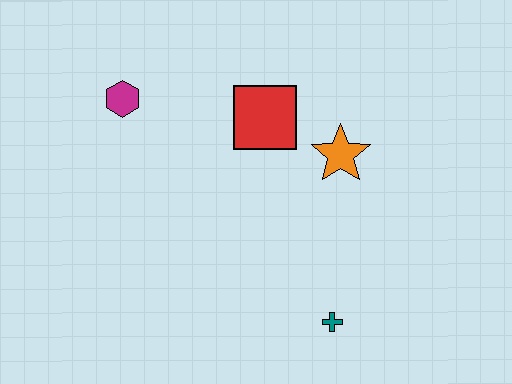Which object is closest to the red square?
The orange star is closest to the red square.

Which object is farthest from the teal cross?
The magenta hexagon is farthest from the teal cross.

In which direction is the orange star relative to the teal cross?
The orange star is above the teal cross.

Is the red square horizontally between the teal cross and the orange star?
No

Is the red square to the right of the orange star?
No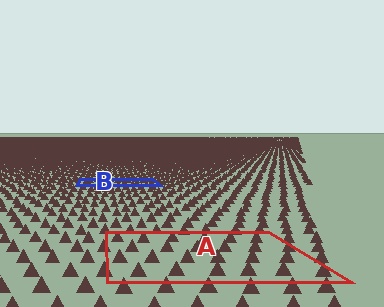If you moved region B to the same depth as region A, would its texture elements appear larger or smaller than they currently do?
They would appear larger. At a closer depth, the same texture elements are projected at a bigger on-screen size.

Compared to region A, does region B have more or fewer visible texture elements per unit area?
Region B has more texture elements per unit area — they are packed more densely because it is farther away.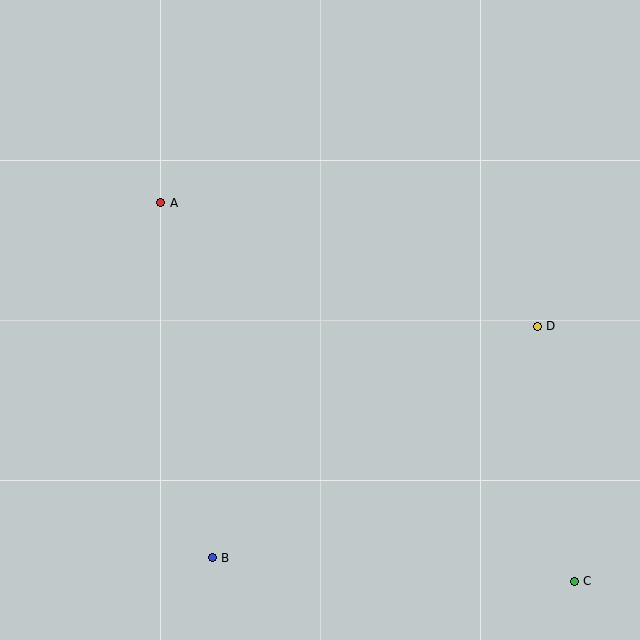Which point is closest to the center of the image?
Point A at (161, 203) is closest to the center.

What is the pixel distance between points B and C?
The distance between B and C is 363 pixels.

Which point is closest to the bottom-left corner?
Point B is closest to the bottom-left corner.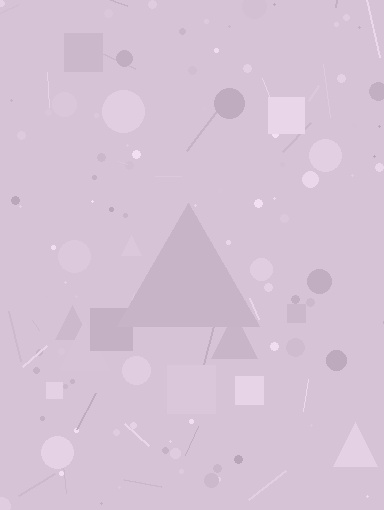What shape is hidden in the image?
A triangle is hidden in the image.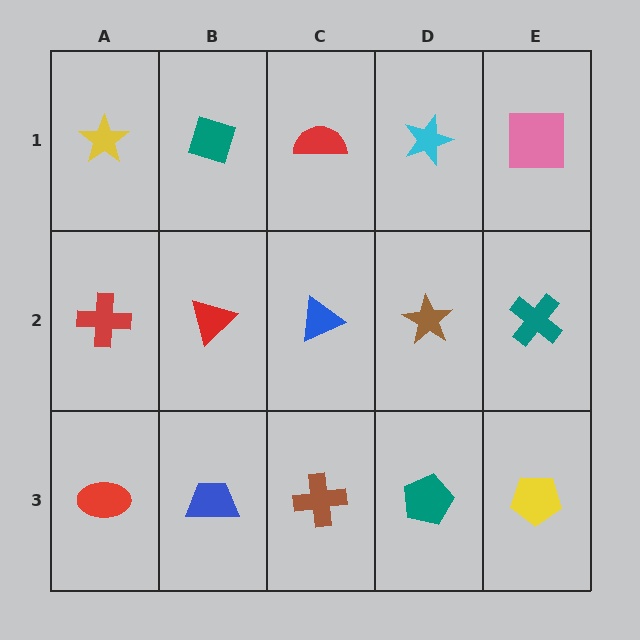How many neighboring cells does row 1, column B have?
3.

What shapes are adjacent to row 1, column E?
A teal cross (row 2, column E), a cyan star (row 1, column D).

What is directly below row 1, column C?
A blue triangle.